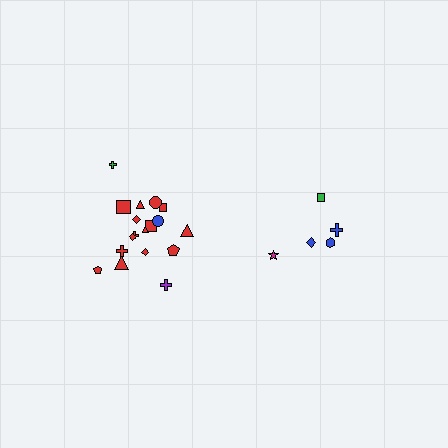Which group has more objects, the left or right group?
The left group.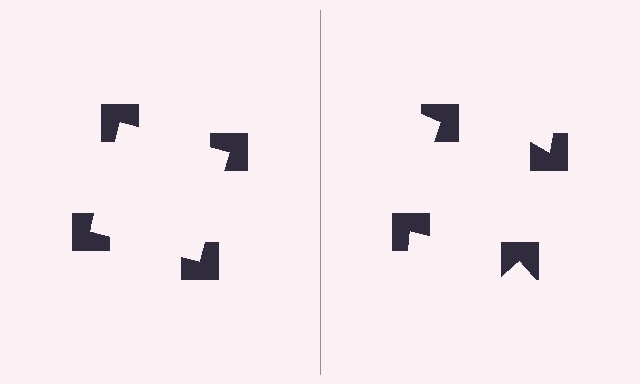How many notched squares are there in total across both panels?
8 — 4 on each side.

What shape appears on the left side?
An illusory square.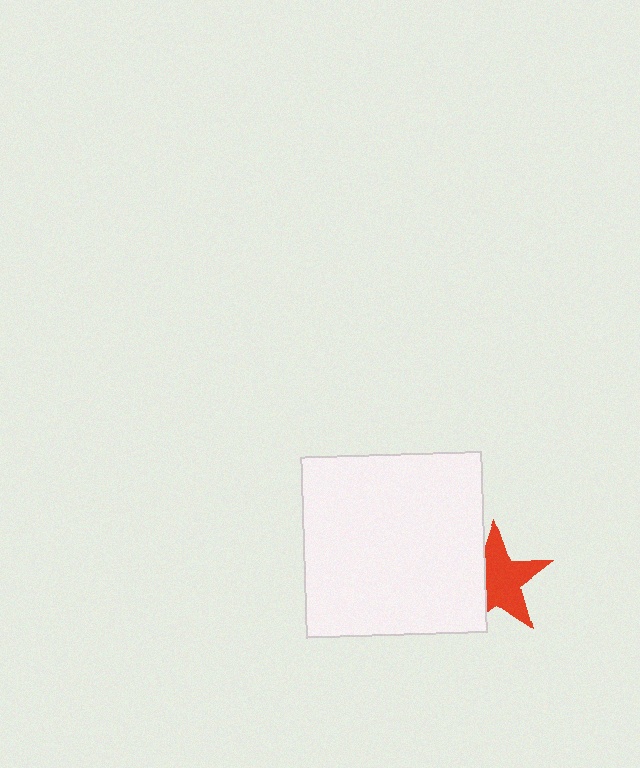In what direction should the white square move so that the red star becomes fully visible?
The white square should move left. That is the shortest direction to clear the overlap and leave the red star fully visible.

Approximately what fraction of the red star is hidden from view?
Roughly 32% of the red star is hidden behind the white square.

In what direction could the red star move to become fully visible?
The red star could move right. That would shift it out from behind the white square entirely.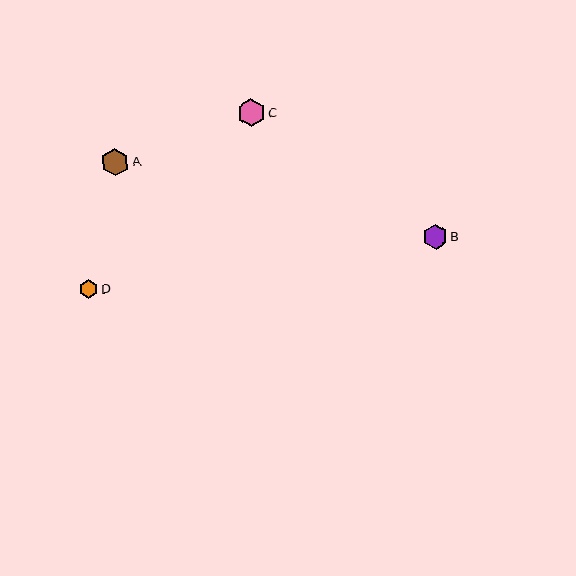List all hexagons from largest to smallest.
From largest to smallest: A, C, B, D.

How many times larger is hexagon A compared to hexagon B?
Hexagon A is approximately 1.1 times the size of hexagon B.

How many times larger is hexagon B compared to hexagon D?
Hexagon B is approximately 1.3 times the size of hexagon D.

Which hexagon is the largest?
Hexagon A is the largest with a size of approximately 28 pixels.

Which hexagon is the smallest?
Hexagon D is the smallest with a size of approximately 19 pixels.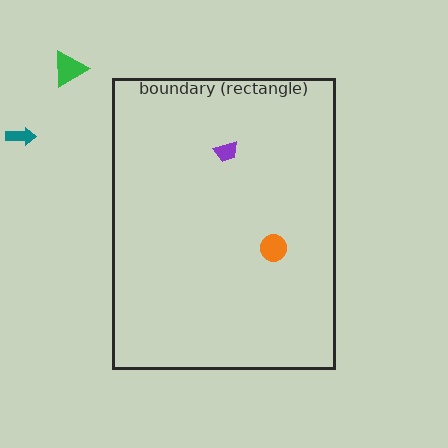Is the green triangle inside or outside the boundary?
Outside.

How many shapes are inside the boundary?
2 inside, 2 outside.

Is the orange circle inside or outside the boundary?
Inside.